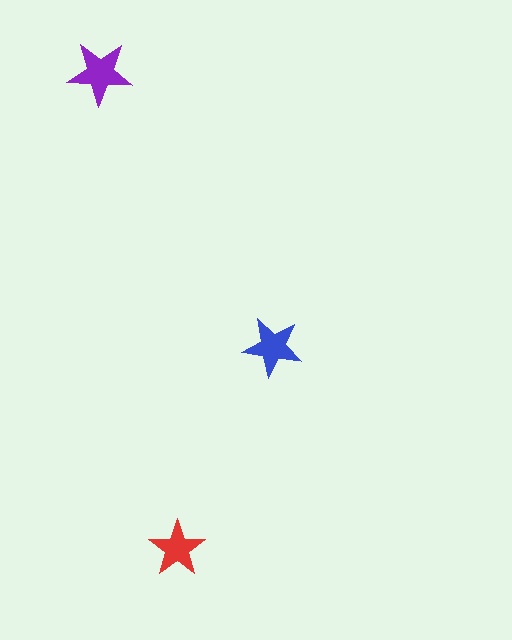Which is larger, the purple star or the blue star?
The purple one.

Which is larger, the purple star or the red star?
The purple one.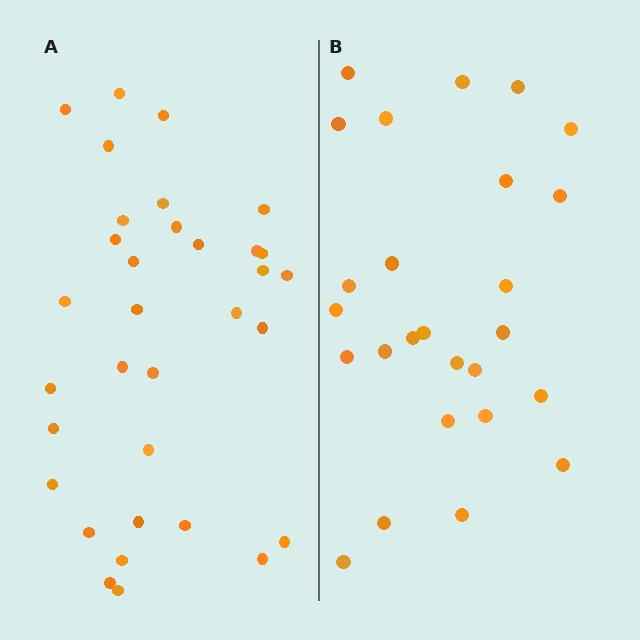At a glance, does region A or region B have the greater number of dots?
Region A (the left region) has more dots.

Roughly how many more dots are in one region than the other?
Region A has roughly 8 or so more dots than region B.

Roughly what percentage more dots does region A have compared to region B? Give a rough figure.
About 25% more.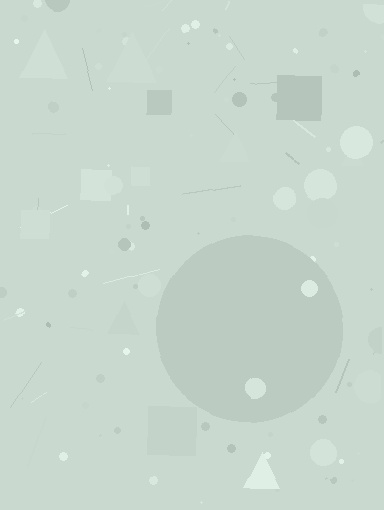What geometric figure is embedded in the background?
A circle is embedded in the background.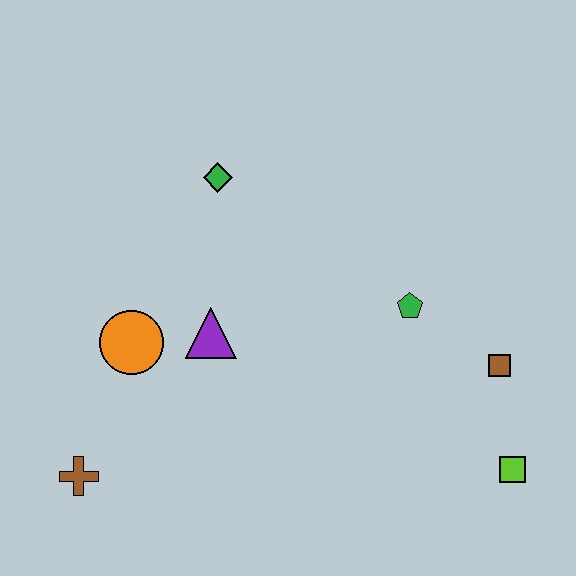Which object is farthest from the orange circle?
The lime square is farthest from the orange circle.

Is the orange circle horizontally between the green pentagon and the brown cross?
Yes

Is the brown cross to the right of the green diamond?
No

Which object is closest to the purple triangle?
The orange circle is closest to the purple triangle.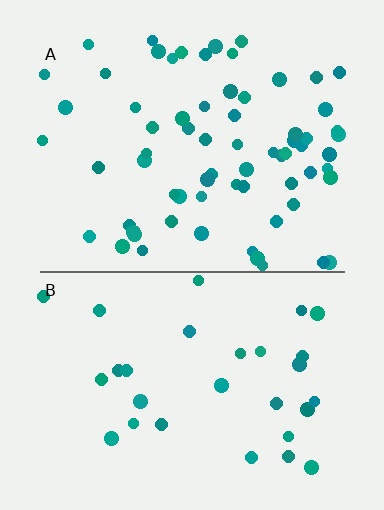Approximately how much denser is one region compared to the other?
Approximately 2.3× — region A over region B.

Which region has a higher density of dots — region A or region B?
A (the top).